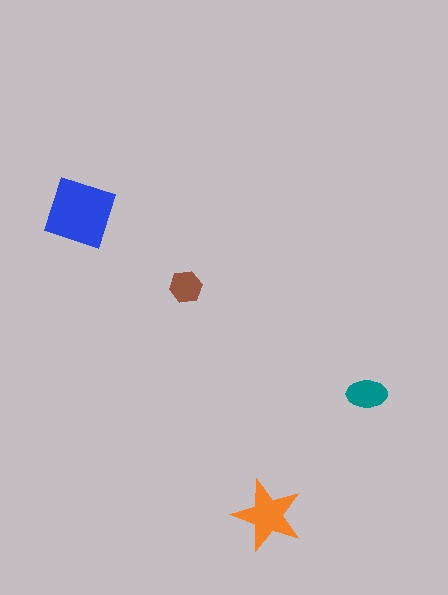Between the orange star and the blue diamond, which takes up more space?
The blue diamond.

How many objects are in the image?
There are 4 objects in the image.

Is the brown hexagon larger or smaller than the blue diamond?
Smaller.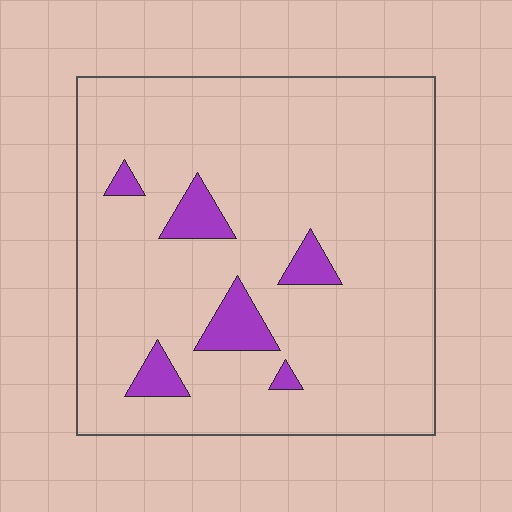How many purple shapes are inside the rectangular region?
6.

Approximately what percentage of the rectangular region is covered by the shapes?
Approximately 10%.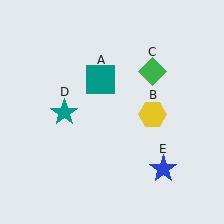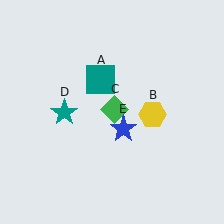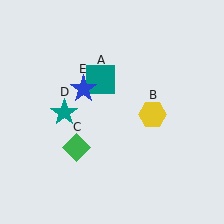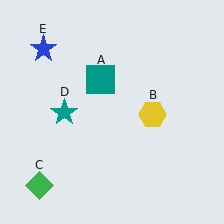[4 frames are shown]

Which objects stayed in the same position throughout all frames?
Teal square (object A) and yellow hexagon (object B) and teal star (object D) remained stationary.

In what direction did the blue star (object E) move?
The blue star (object E) moved up and to the left.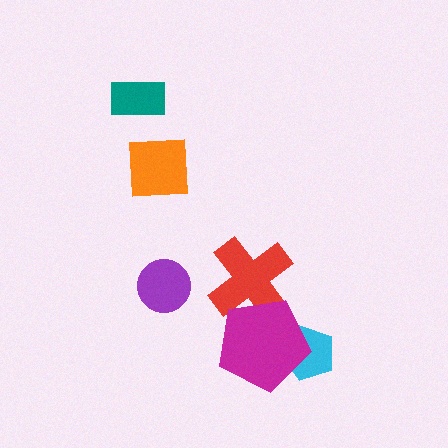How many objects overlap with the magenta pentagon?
2 objects overlap with the magenta pentagon.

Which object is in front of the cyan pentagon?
The magenta pentagon is in front of the cyan pentagon.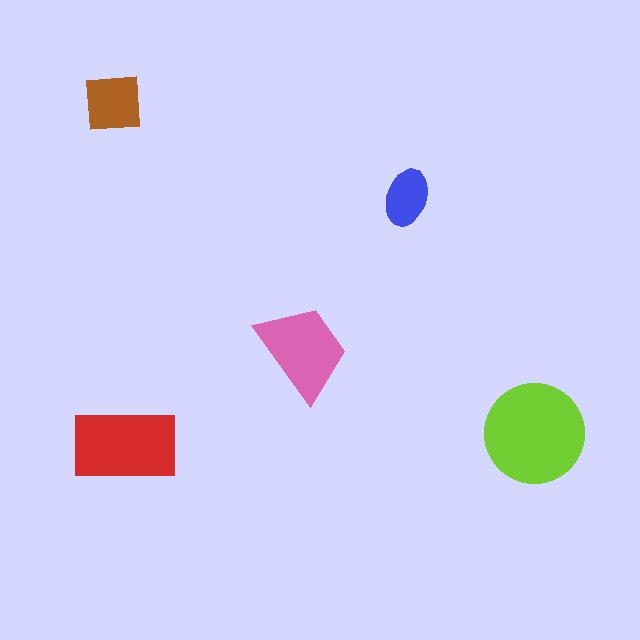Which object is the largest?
The lime circle.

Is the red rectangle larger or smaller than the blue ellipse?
Larger.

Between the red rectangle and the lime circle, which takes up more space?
The lime circle.